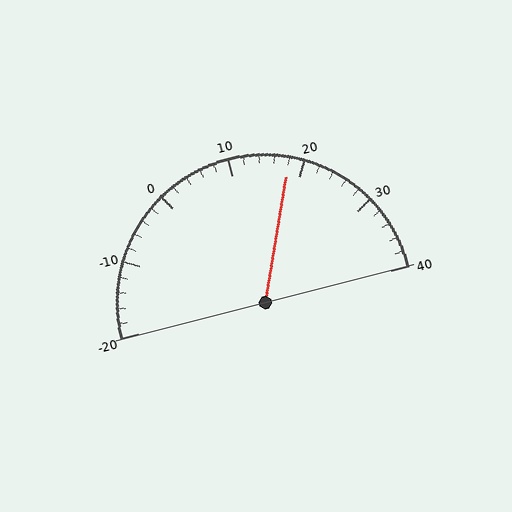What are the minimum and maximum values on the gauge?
The gauge ranges from -20 to 40.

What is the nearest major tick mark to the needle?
The nearest major tick mark is 20.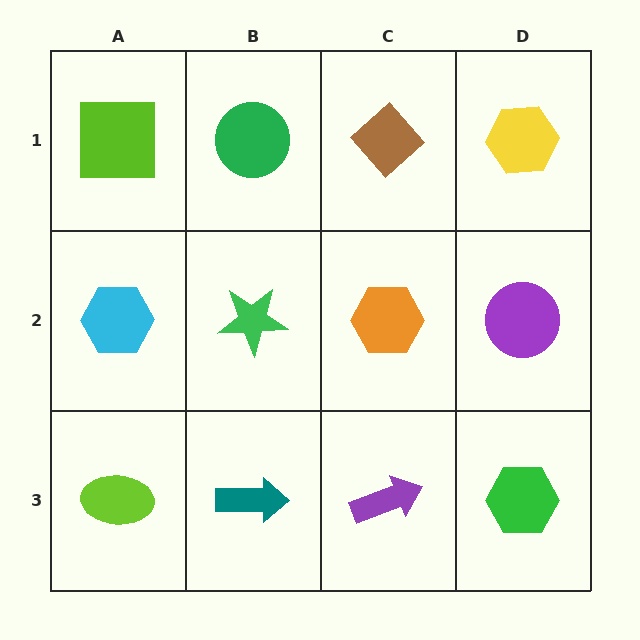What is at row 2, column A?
A cyan hexagon.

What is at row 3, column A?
A lime ellipse.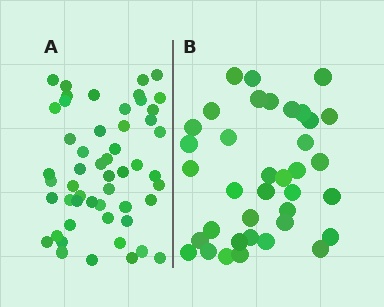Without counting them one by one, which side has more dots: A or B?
Region A (the left region) has more dots.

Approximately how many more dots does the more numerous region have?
Region A has approximately 15 more dots than region B.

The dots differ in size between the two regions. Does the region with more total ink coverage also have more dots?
No. Region B has more total ink coverage because its dots are larger, but region A actually contains more individual dots. Total area can be misleading — the number of items is what matters here.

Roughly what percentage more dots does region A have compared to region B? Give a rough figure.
About 40% more.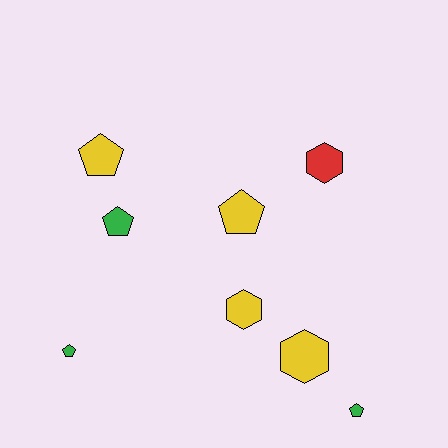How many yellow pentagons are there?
There are 2 yellow pentagons.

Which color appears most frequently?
Yellow, with 4 objects.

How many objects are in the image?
There are 8 objects.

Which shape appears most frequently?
Pentagon, with 5 objects.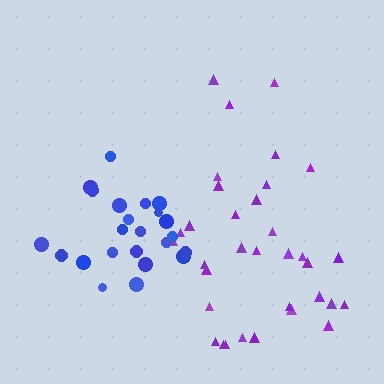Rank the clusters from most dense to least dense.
blue, purple.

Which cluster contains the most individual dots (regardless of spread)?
Purple (35).